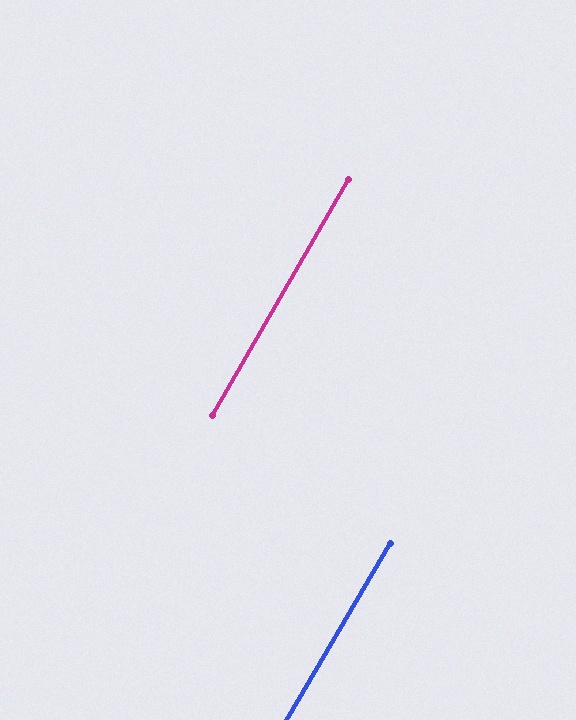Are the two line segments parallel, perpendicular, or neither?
Parallel — their directions differ by only 0.3°.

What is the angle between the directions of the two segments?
Approximately 0 degrees.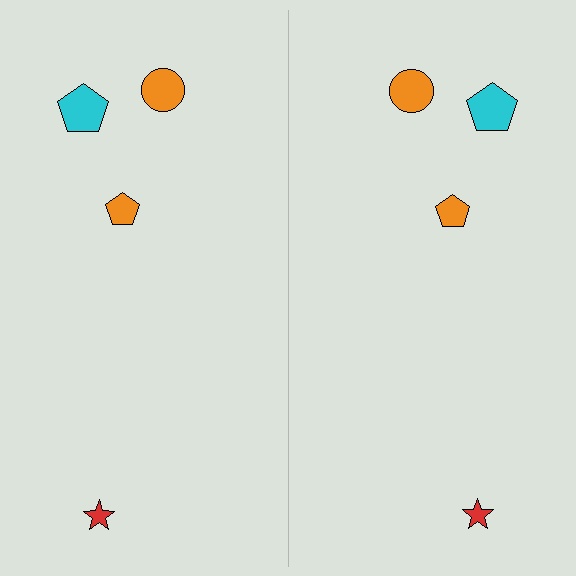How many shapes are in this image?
There are 8 shapes in this image.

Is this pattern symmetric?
Yes, this pattern has bilateral (reflection) symmetry.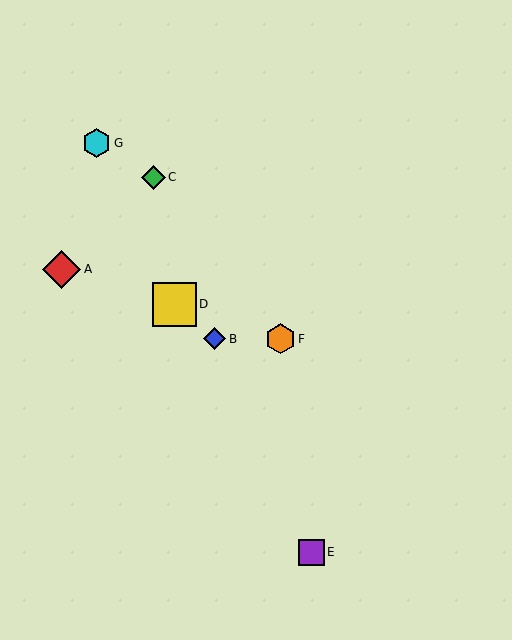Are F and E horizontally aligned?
No, F is at y≈339 and E is at y≈552.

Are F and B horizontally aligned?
Yes, both are at y≈339.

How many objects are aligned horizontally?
2 objects (B, F) are aligned horizontally.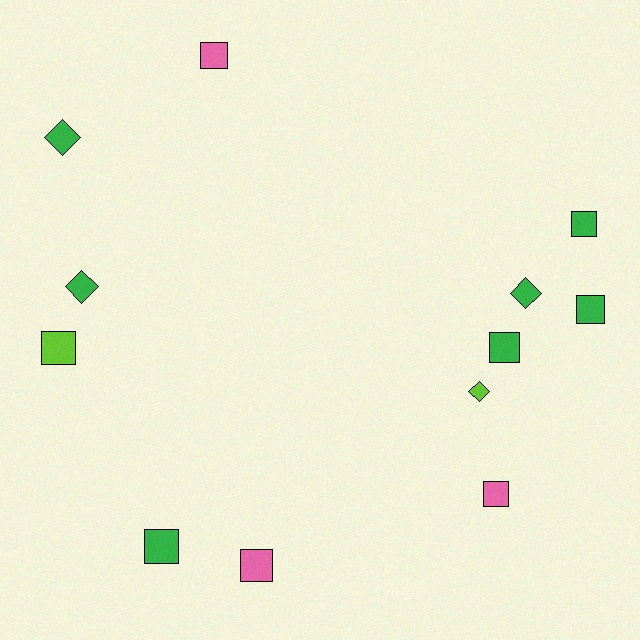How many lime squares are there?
There is 1 lime square.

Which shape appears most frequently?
Square, with 8 objects.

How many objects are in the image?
There are 12 objects.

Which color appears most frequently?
Green, with 7 objects.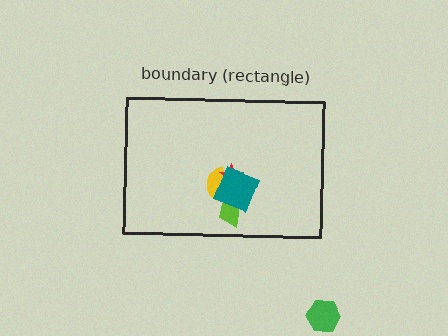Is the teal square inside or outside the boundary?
Inside.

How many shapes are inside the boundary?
4 inside, 1 outside.